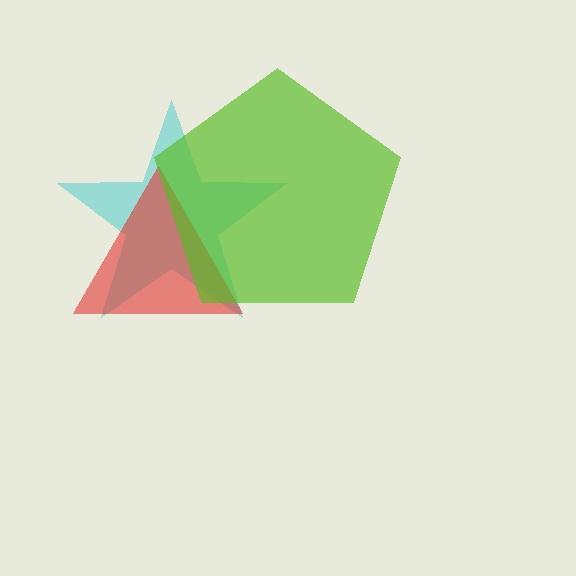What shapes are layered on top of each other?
The layered shapes are: a cyan star, a red triangle, a lime pentagon.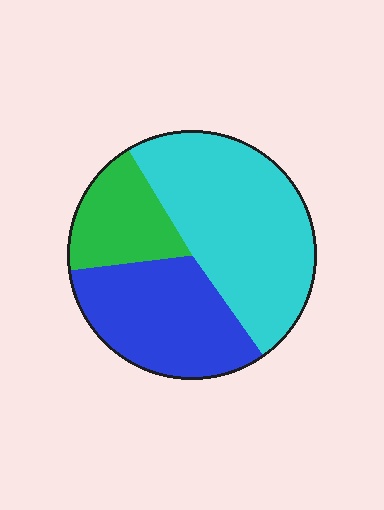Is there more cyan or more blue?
Cyan.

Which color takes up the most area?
Cyan, at roughly 50%.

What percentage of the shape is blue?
Blue takes up between a sixth and a third of the shape.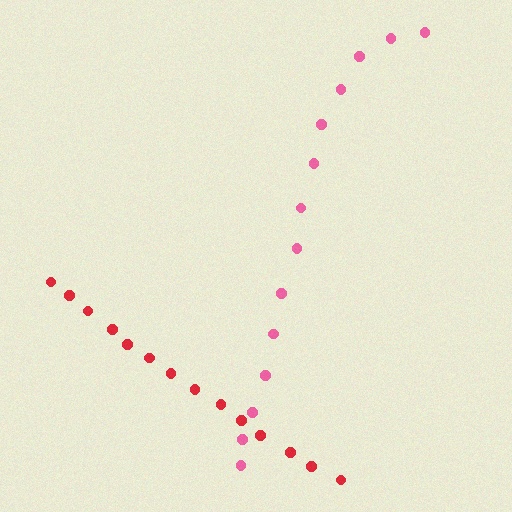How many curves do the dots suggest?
There are 2 distinct paths.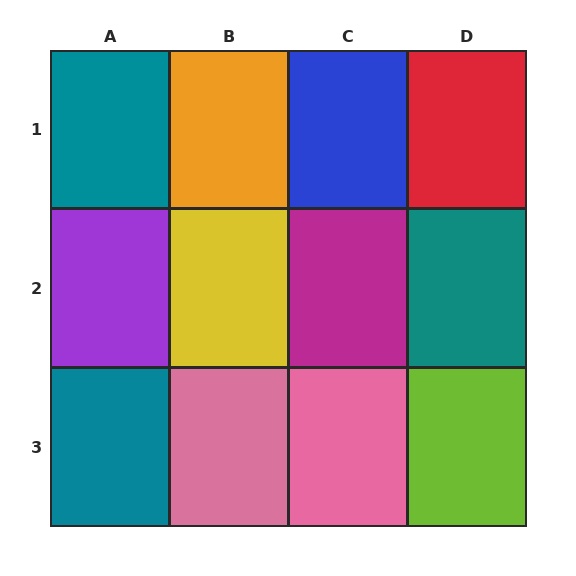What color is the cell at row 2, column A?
Purple.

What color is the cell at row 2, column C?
Magenta.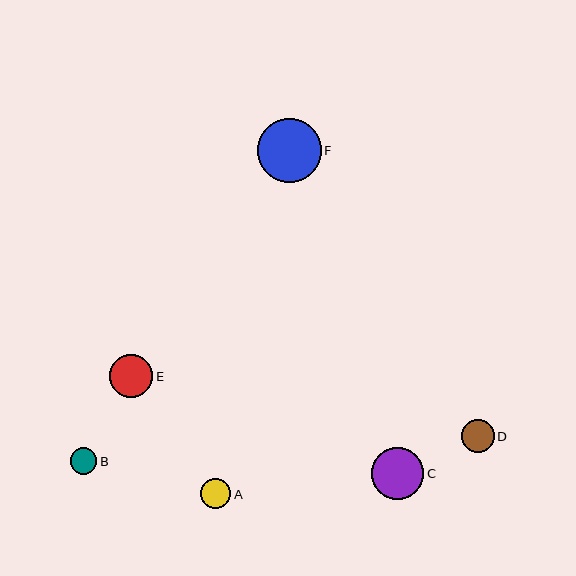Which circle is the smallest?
Circle B is the smallest with a size of approximately 27 pixels.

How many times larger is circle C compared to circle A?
Circle C is approximately 1.7 times the size of circle A.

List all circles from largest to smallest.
From largest to smallest: F, C, E, D, A, B.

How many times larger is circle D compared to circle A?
Circle D is approximately 1.1 times the size of circle A.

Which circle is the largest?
Circle F is the largest with a size of approximately 64 pixels.